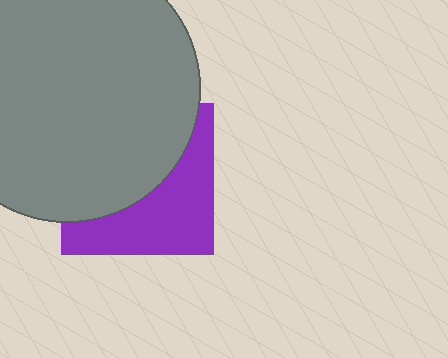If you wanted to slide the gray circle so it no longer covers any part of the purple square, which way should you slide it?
Slide it up — that is the most direct way to separate the two shapes.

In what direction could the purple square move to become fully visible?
The purple square could move down. That would shift it out from behind the gray circle entirely.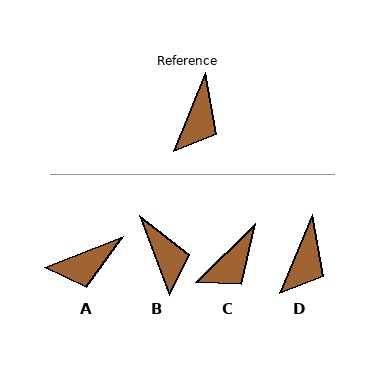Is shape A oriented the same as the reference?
No, it is off by about 46 degrees.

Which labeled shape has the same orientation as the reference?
D.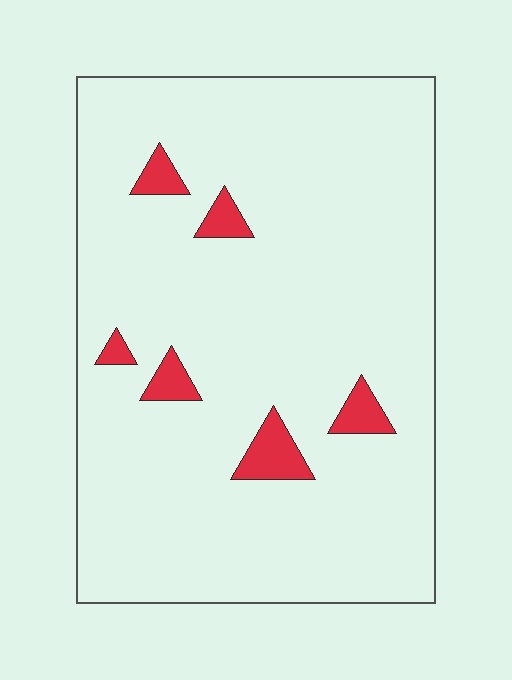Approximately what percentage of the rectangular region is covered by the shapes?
Approximately 5%.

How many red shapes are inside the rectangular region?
6.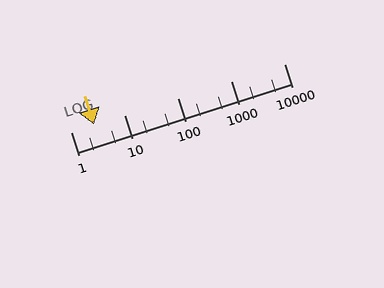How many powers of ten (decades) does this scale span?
The scale spans 4 decades, from 1 to 10000.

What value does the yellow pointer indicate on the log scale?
The pointer indicates approximately 2.7.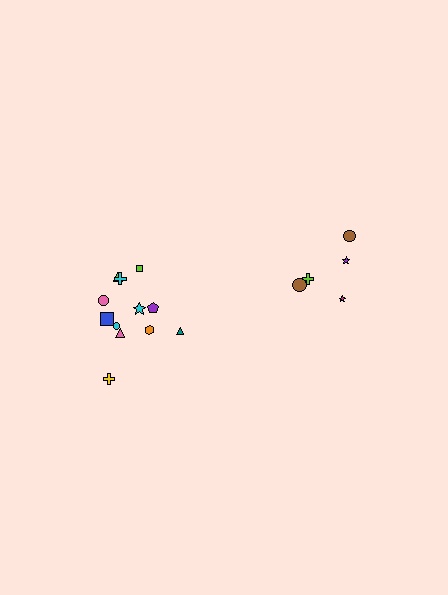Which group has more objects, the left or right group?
The left group.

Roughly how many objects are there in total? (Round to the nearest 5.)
Roughly 15 objects in total.